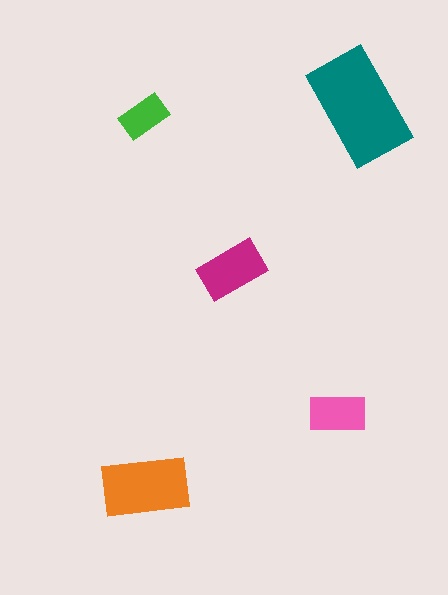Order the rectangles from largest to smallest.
the teal one, the orange one, the magenta one, the pink one, the green one.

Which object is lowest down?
The orange rectangle is bottommost.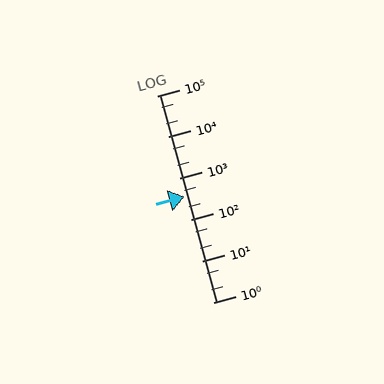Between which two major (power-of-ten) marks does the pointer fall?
The pointer is between 100 and 1000.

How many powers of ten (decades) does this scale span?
The scale spans 5 decades, from 1 to 100000.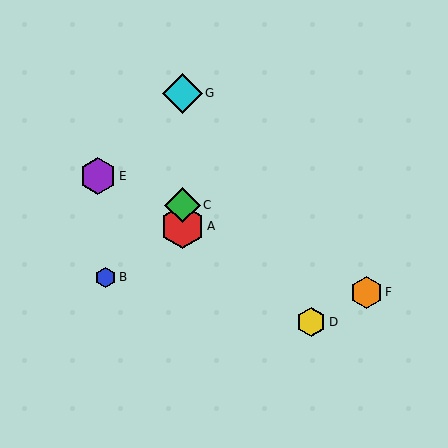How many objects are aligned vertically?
3 objects (A, C, G) are aligned vertically.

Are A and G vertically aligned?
Yes, both are at x≈182.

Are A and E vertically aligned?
No, A is at x≈182 and E is at x≈98.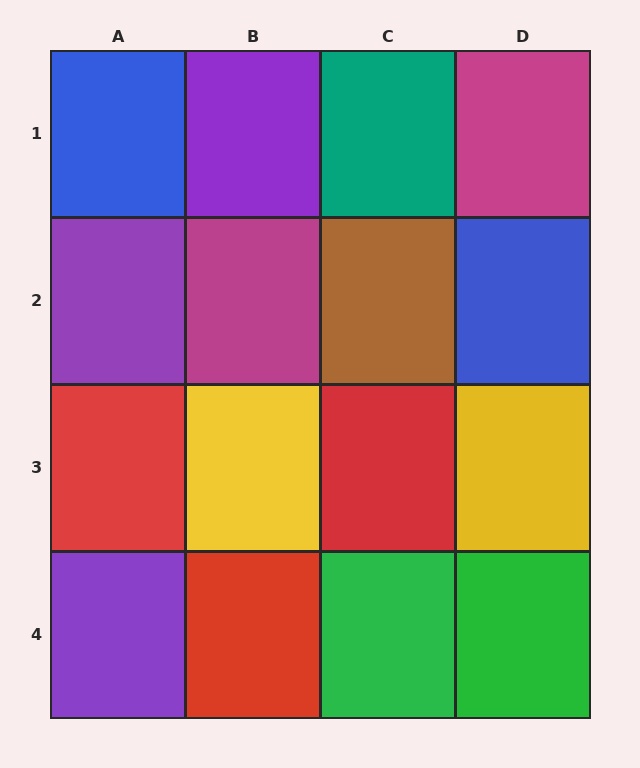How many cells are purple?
3 cells are purple.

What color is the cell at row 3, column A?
Red.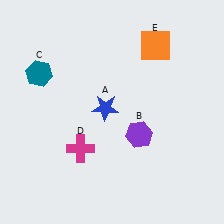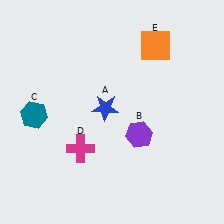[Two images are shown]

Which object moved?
The teal hexagon (C) moved down.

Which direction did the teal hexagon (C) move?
The teal hexagon (C) moved down.